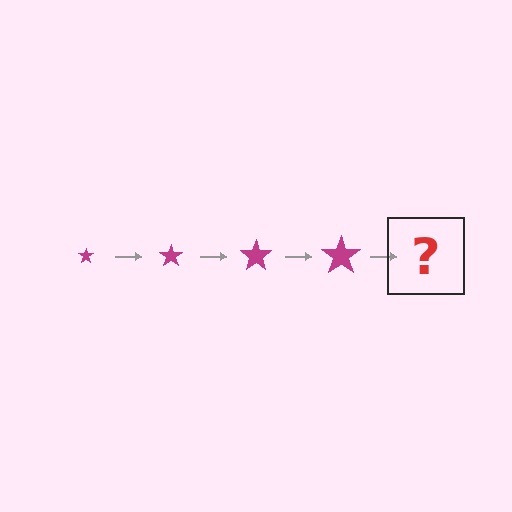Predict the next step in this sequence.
The next step is a magenta star, larger than the previous one.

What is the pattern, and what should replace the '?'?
The pattern is that the star gets progressively larger each step. The '?' should be a magenta star, larger than the previous one.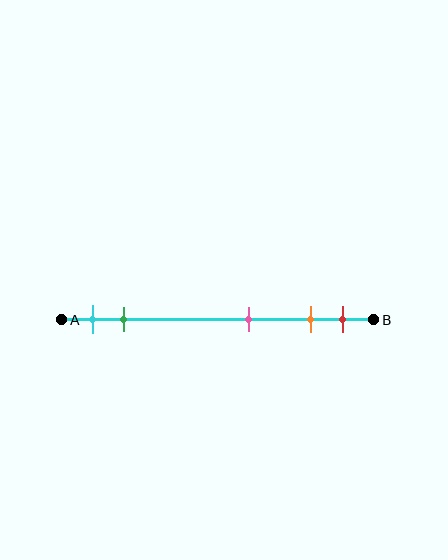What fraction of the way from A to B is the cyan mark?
The cyan mark is approximately 10% (0.1) of the way from A to B.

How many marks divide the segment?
There are 5 marks dividing the segment.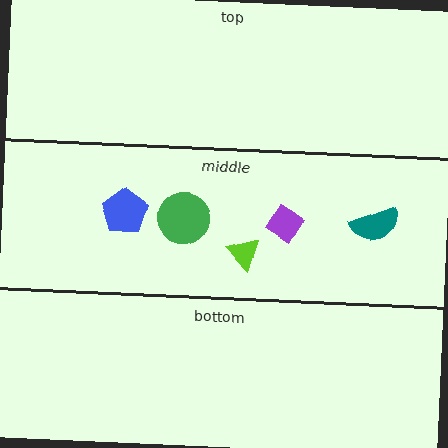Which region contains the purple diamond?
The middle region.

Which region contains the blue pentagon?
The middle region.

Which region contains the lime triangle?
The middle region.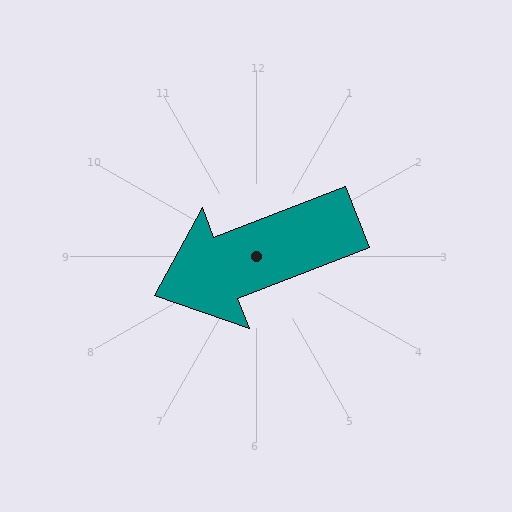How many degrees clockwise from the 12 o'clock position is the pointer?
Approximately 249 degrees.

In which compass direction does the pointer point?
West.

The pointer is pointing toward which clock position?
Roughly 8 o'clock.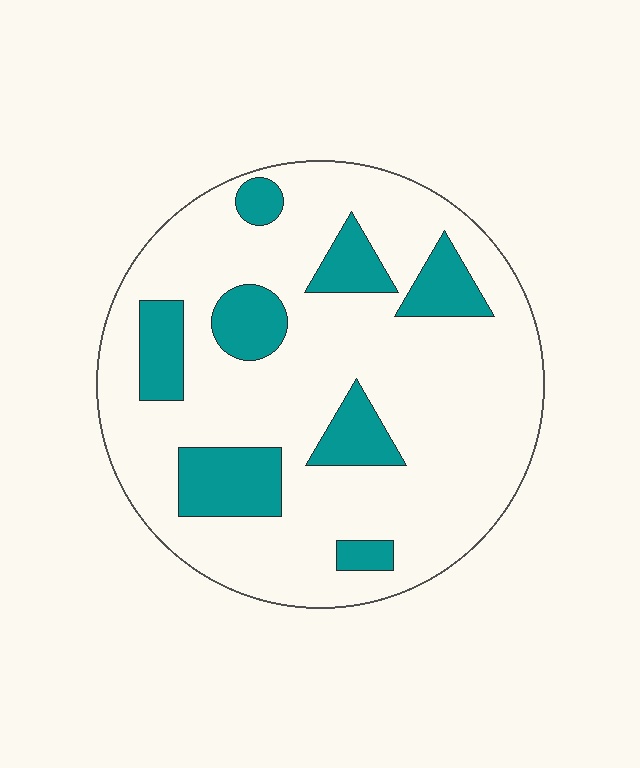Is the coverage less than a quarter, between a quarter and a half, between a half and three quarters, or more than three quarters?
Less than a quarter.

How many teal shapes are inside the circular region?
8.